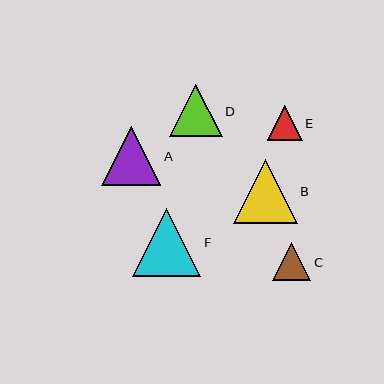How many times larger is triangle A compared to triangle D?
Triangle A is approximately 1.1 times the size of triangle D.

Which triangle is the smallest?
Triangle E is the smallest with a size of approximately 35 pixels.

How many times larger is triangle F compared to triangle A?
Triangle F is approximately 1.2 times the size of triangle A.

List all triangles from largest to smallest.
From largest to smallest: F, B, A, D, C, E.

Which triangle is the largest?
Triangle F is the largest with a size of approximately 69 pixels.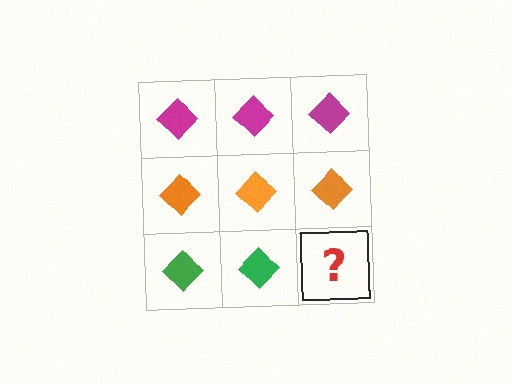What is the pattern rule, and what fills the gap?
The rule is that each row has a consistent color. The gap should be filled with a green diamond.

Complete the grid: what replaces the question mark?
The question mark should be replaced with a green diamond.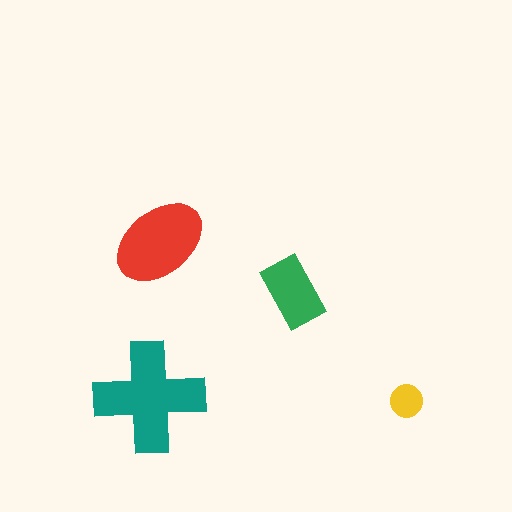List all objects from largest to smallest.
The teal cross, the red ellipse, the green rectangle, the yellow circle.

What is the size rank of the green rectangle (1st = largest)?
3rd.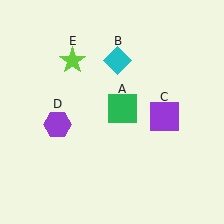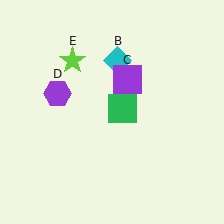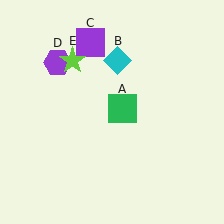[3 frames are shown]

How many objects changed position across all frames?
2 objects changed position: purple square (object C), purple hexagon (object D).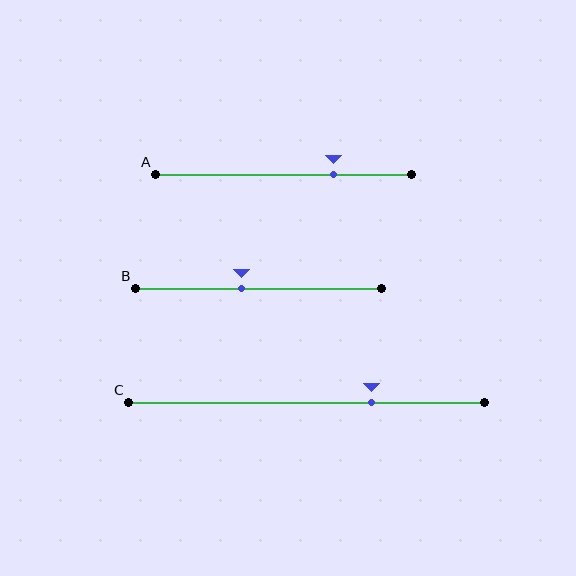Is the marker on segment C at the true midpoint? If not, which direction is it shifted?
No, the marker on segment C is shifted to the right by about 18% of the segment length.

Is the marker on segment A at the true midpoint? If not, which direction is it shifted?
No, the marker on segment A is shifted to the right by about 20% of the segment length.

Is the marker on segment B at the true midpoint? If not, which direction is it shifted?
No, the marker on segment B is shifted to the left by about 7% of the segment length.